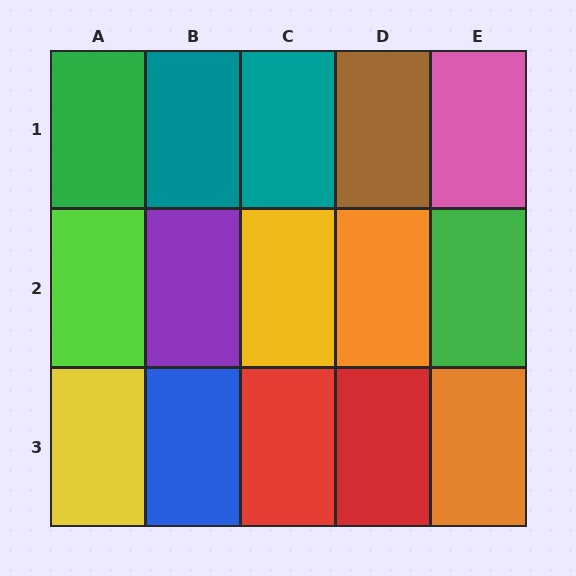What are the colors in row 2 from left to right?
Lime, purple, yellow, orange, green.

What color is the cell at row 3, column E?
Orange.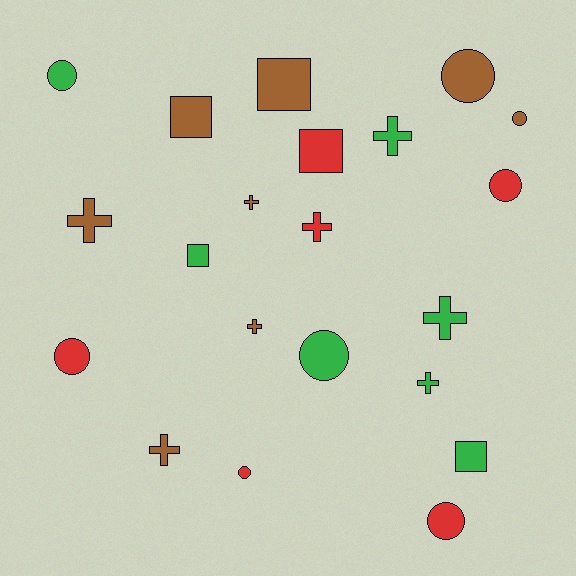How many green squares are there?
There are 2 green squares.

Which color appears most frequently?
Brown, with 8 objects.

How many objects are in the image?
There are 21 objects.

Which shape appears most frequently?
Cross, with 8 objects.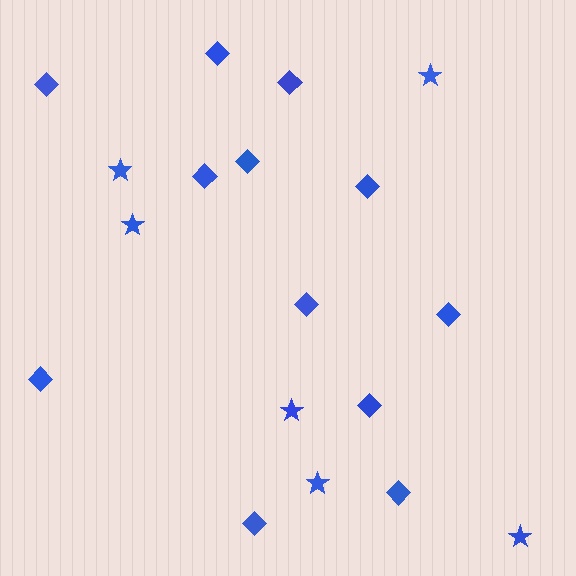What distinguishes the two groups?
There are 2 groups: one group of stars (6) and one group of diamonds (12).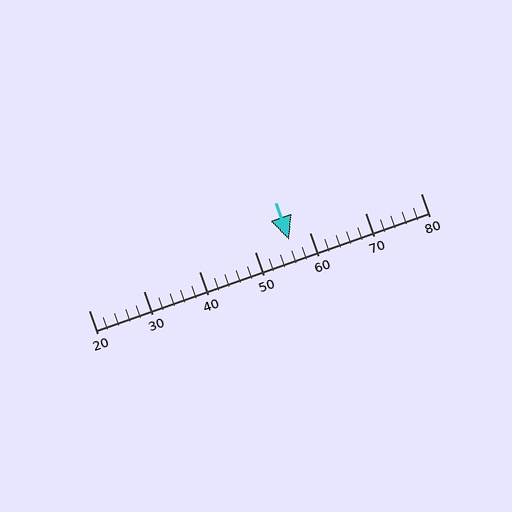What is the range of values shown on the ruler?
The ruler shows values from 20 to 80.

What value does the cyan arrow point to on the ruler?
The cyan arrow points to approximately 56.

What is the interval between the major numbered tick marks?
The major tick marks are spaced 10 units apart.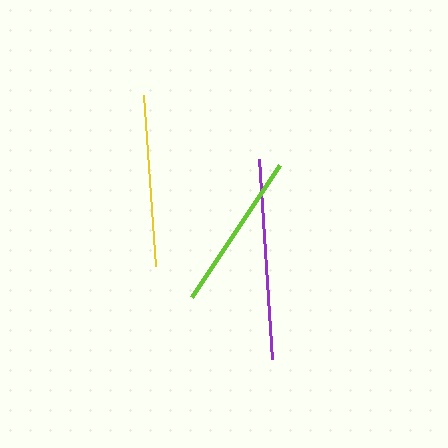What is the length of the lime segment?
The lime segment is approximately 159 pixels long.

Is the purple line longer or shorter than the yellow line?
The purple line is longer than the yellow line.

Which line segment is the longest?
The purple line is the longest at approximately 200 pixels.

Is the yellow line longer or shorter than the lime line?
The yellow line is longer than the lime line.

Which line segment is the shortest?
The lime line is the shortest at approximately 159 pixels.